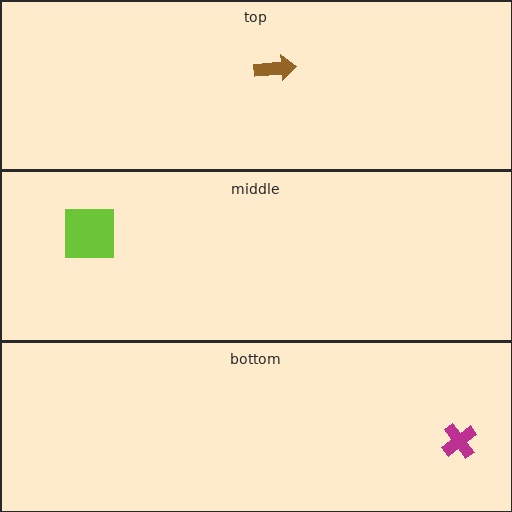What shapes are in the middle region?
The lime square.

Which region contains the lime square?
The middle region.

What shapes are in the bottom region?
The magenta cross.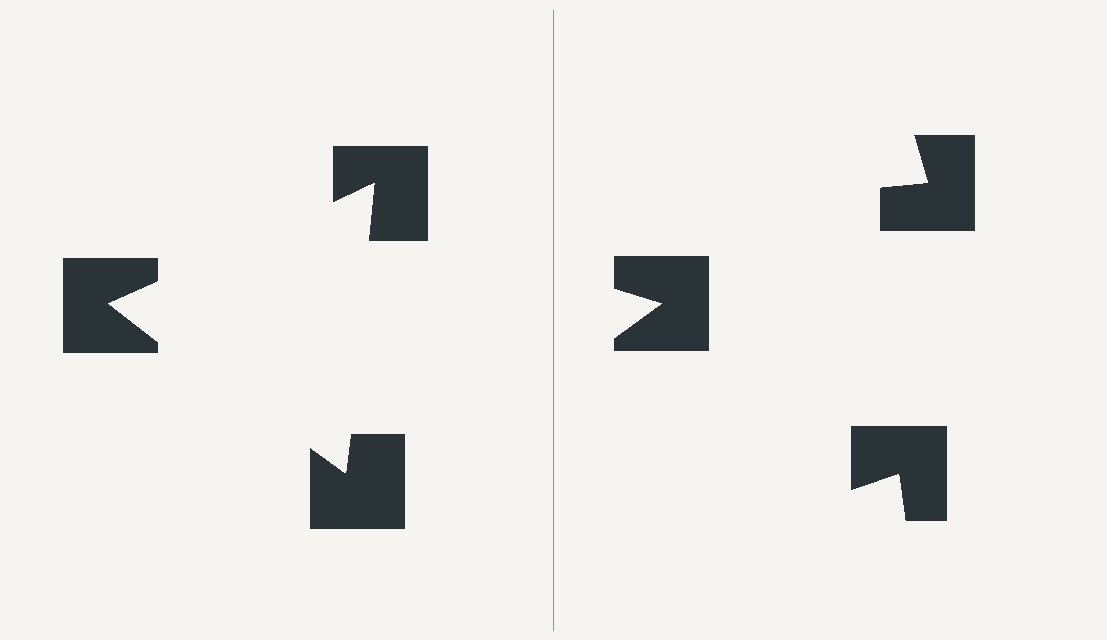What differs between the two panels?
The notched squares are positioned identically on both sides; only the wedge orientations differ. On the left they align to a triangle; on the right they are misaligned.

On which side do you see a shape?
An illusory triangle appears on the left side. On the right side the wedge cuts are rotated, so no coherent shape forms.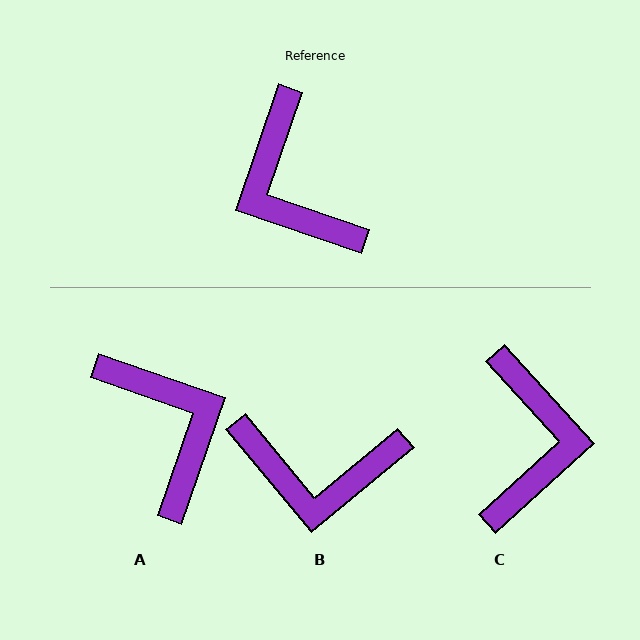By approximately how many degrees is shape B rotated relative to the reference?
Approximately 58 degrees counter-clockwise.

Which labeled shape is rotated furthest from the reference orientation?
A, about 179 degrees away.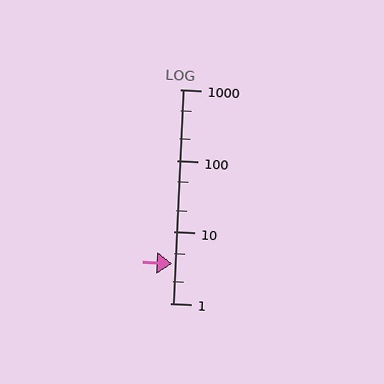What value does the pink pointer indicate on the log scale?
The pointer indicates approximately 3.6.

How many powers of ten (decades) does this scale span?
The scale spans 3 decades, from 1 to 1000.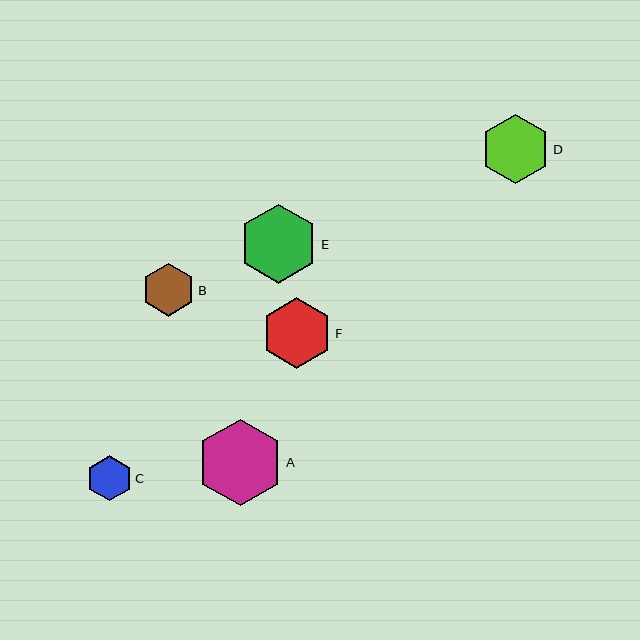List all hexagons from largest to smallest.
From largest to smallest: A, E, F, D, B, C.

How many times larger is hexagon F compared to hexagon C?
Hexagon F is approximately 1.6 times the size of hexagon C.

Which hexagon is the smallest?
Hexagon C is the smallest with a size of approximately 45 pixels.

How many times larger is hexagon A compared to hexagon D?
Hexagon A is approximately 1.2 times the size of hexagon D.